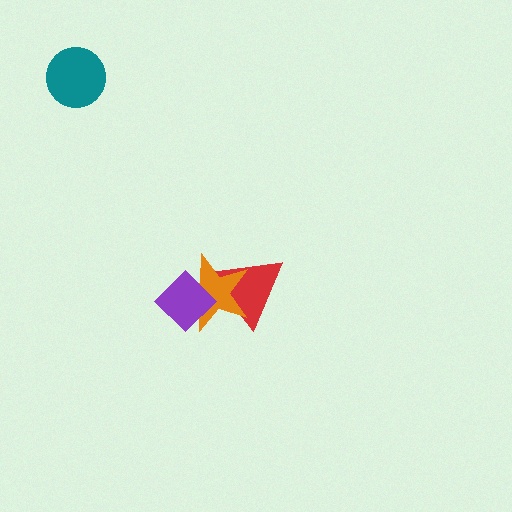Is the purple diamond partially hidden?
No, no other shape covers it.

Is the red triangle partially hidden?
Yes, it is partially covered by another shape.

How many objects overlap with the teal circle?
0 objects overlap with the teal circle.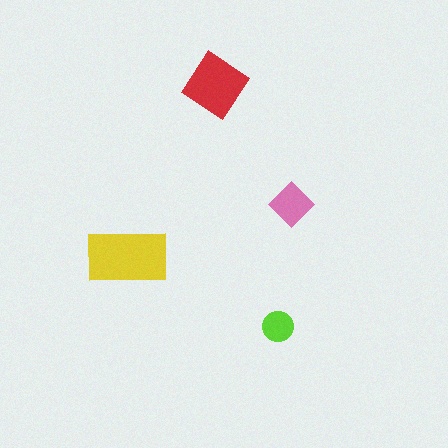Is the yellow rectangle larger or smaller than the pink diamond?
Larger.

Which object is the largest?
The yellow rectangle.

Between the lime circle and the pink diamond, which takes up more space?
The pink diamond.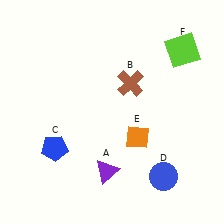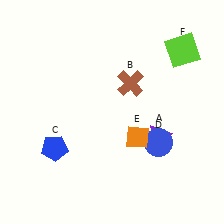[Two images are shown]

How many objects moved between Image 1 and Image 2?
2 objects moved between the two images.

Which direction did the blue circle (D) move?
The blue circle (D) moved up.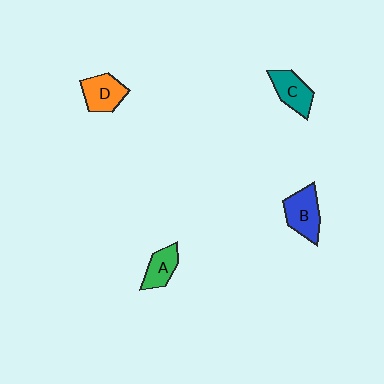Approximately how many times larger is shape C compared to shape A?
Approximately 1.2 times.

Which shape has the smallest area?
Shape A (green).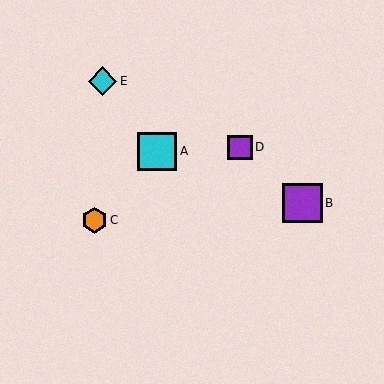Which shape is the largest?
The purple square (labeled B) is the largest.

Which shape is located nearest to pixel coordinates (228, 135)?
The purple square (labeled D) at (240, 147) is nearest to that location.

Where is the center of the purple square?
The center of the purple square is at (303, 203).